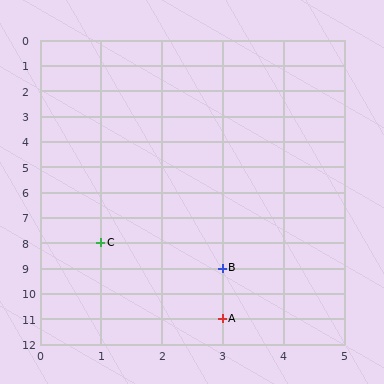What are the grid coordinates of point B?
Point B is at grid coordinates (3, 9).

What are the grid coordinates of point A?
Point A is at grid coordinates (3, 11).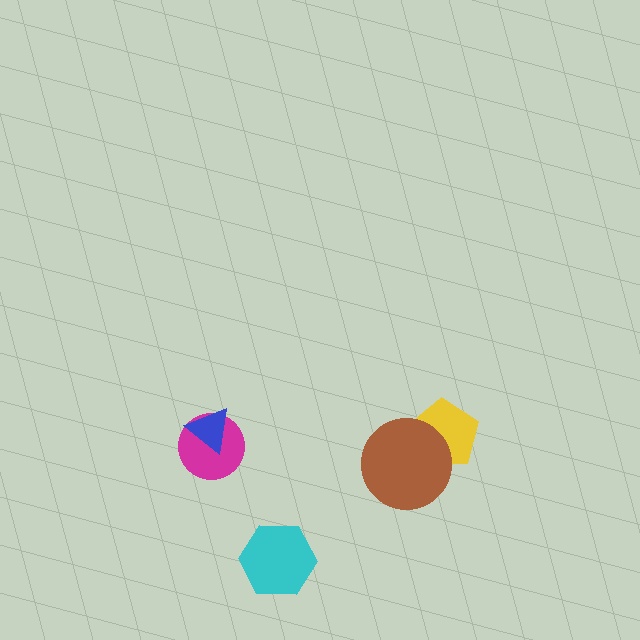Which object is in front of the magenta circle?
The blue triangle is in front of the magenta circle.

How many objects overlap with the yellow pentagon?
1 object overlaps with the yellow pentagon.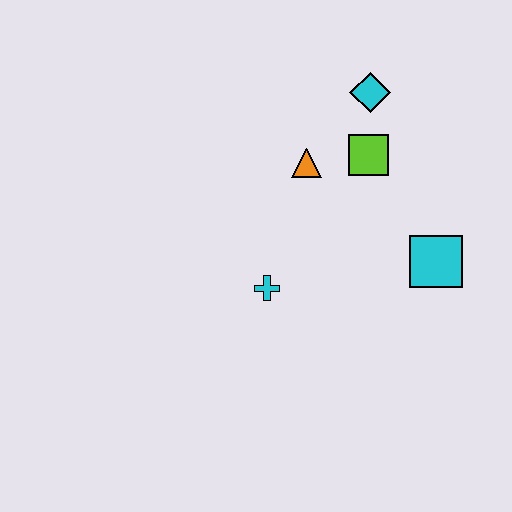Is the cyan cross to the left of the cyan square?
Yes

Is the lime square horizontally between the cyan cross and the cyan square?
Yes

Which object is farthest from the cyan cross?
The cyan diamond is farthest from the cyan cross.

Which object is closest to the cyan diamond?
The lime square is closest to the cyan diamond.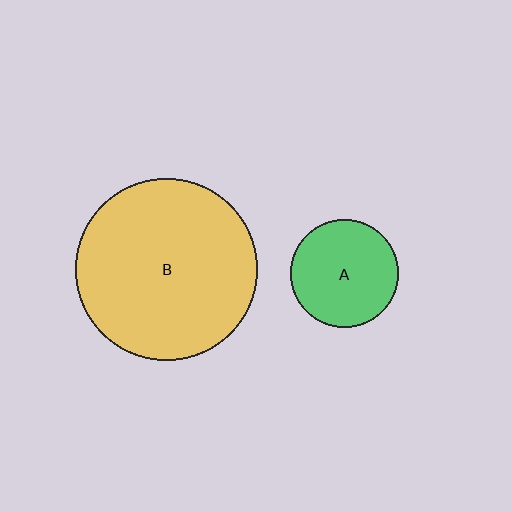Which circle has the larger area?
Circle B (yellow).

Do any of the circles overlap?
No, none of the circles overlap.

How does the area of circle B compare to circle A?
Approximately 2.8 times.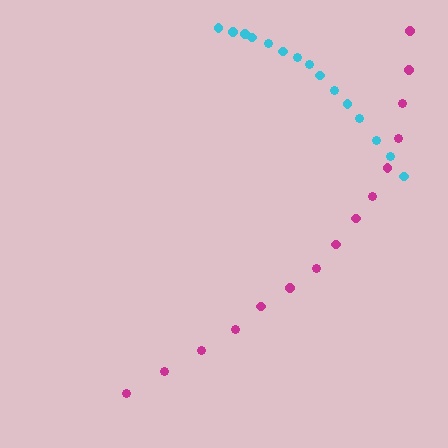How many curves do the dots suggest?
There are 2 distinct paths.